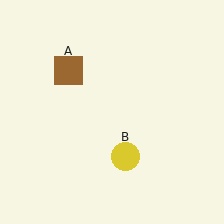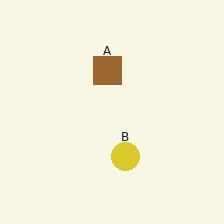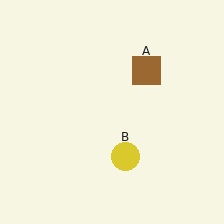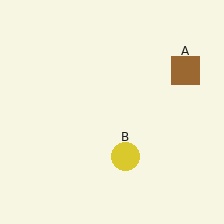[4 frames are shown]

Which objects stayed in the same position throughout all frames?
Yellow circle (object B) remained stationary.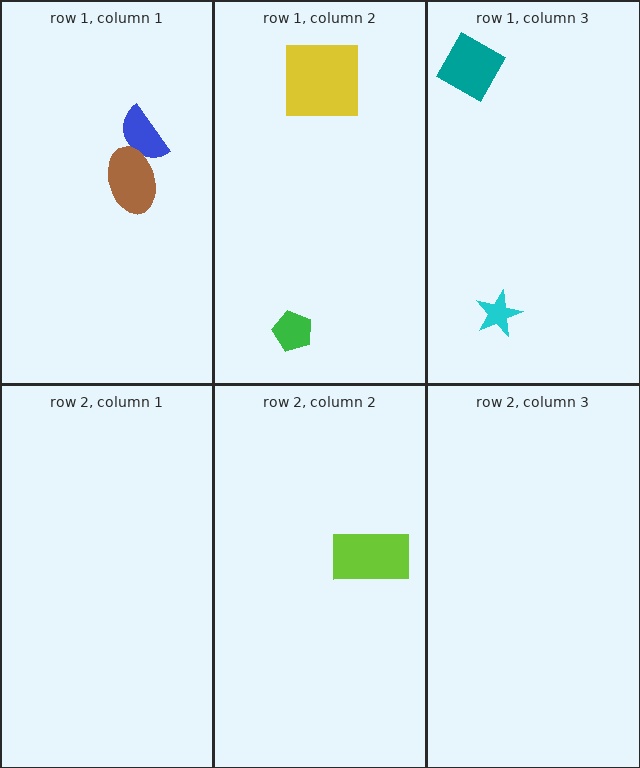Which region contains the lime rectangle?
The row 2, column 2 region.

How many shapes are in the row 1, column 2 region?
2.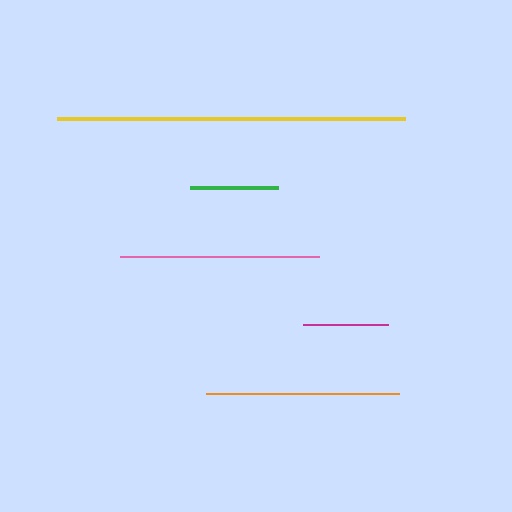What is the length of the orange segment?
The orange segment is approximately 193 pixels long.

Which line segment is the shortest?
The magenta line is the shortest at approximately 85 pixels.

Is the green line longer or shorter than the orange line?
The orange line is longer than the green line.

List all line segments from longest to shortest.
From longest to shortest: yellow, pink, orange, green, magenta.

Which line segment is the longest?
The yellow line is the longest at approximately 348 pixels.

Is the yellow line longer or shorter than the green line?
The yellow line is longer than the green line.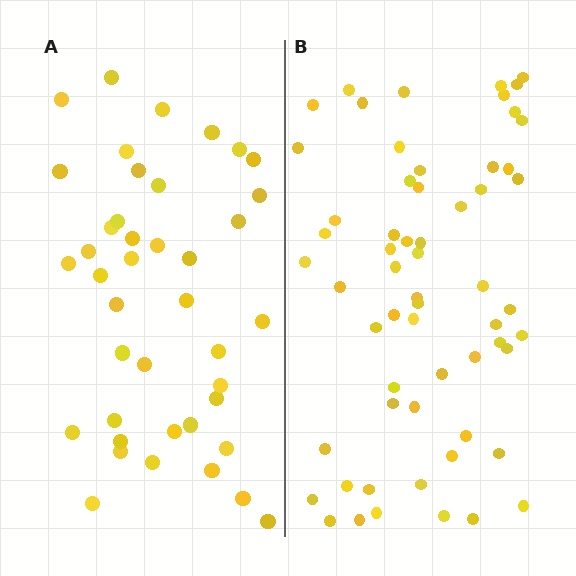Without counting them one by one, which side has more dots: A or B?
Region B (the right region) has more dots.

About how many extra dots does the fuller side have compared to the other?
Region B has approximately 20 more dots than region A.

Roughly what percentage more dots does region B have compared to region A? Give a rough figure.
About 45% more.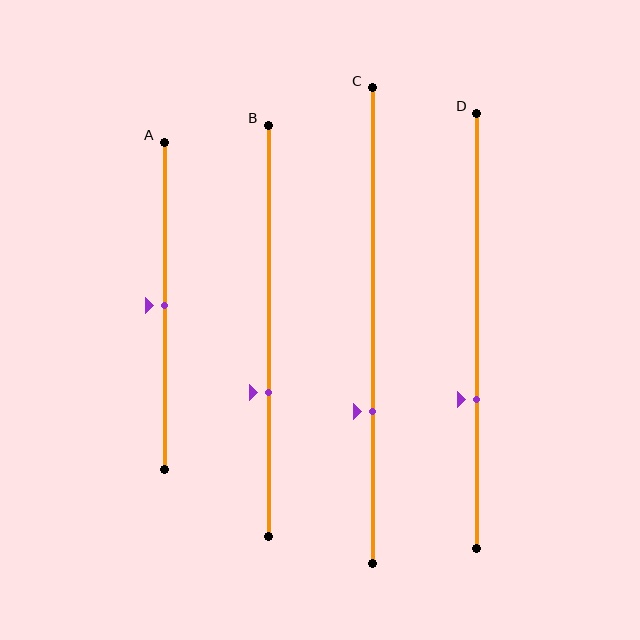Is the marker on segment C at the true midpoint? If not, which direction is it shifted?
No, the marker on segment C is shifted downward by about 18% of the segment length.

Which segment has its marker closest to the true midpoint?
Segment A has its marker closest to the true midpoint.